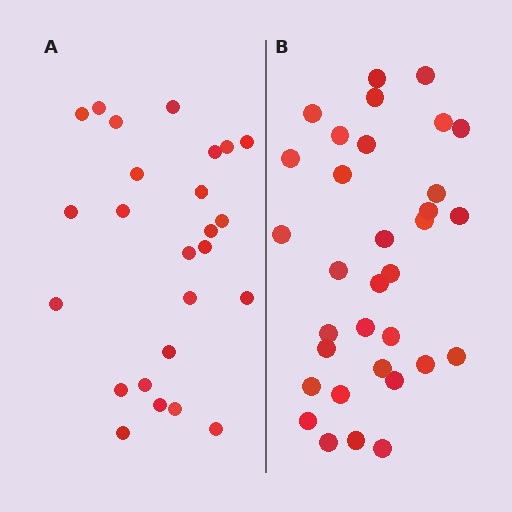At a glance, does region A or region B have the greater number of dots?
Region B (the right region) has more dots.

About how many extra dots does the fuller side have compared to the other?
Region B has roughly 8 or so more dots than region A.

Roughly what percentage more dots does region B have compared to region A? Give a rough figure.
About 30% more.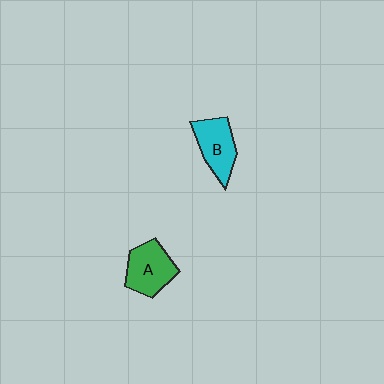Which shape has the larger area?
Shape A (green).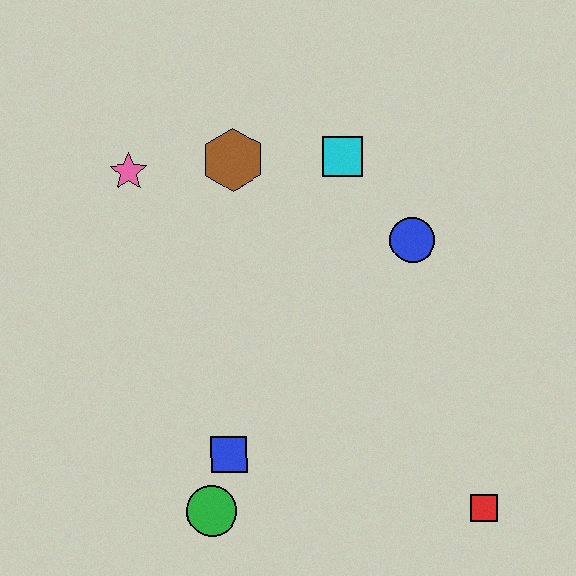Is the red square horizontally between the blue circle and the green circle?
No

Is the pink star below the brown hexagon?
Yes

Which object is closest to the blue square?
The green circle is closest to the blue square.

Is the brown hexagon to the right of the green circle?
Yes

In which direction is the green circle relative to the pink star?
The green circle is below the pink star.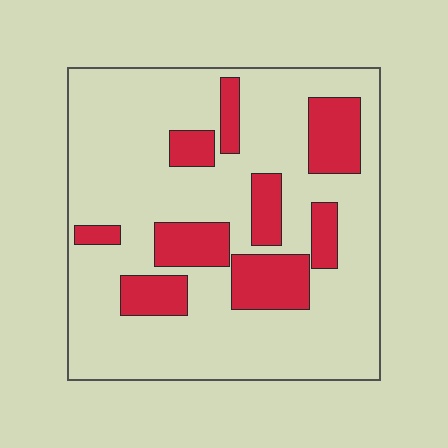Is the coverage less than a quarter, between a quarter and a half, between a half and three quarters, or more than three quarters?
Less than a quarter.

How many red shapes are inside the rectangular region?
9.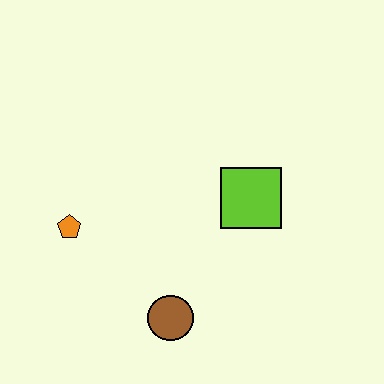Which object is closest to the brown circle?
The orange pentagon is closest to the brown circle.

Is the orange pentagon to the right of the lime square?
No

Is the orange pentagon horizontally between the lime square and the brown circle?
No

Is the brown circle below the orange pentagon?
Yes